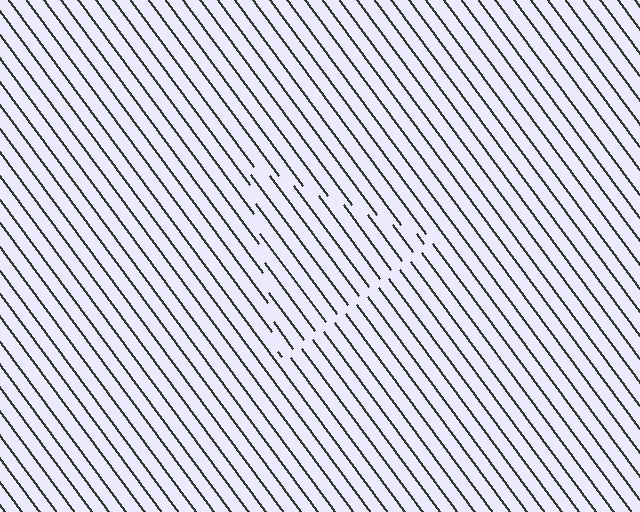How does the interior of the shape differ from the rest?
The interior of the shape contains the same grating, shifted by half a period — the contour is defined by the phase discontinuity where line-ends from the inner and outer gratings abut.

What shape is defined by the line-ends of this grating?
An illusory triangle. The interior of the shape contains the same grating, shifted by half a period — the contour is defined by the phase discontinuity where line-ends from the inner and outer gratings abut.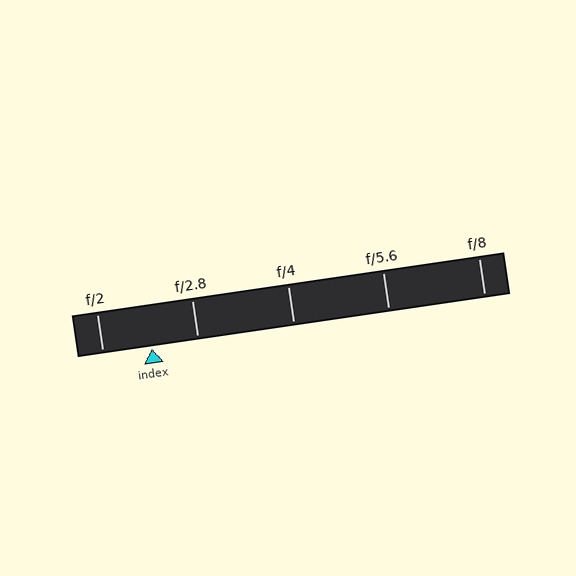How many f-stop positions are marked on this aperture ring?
There are 5 f-stop positions marked.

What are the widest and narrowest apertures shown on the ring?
The widest aperture shown is f/2 and the narrowest is f/8.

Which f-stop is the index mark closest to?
The index mark is closest to f/2.8.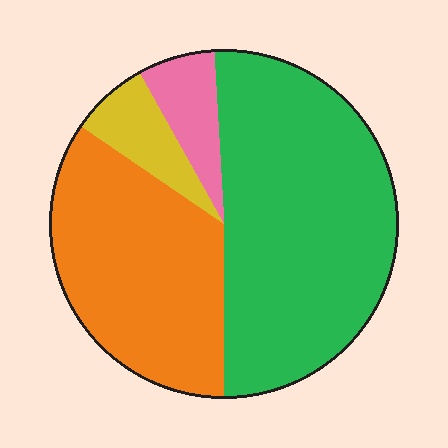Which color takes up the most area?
Green, at roughly 50%.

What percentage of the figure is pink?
Pink takes up less than a quarter of the figure.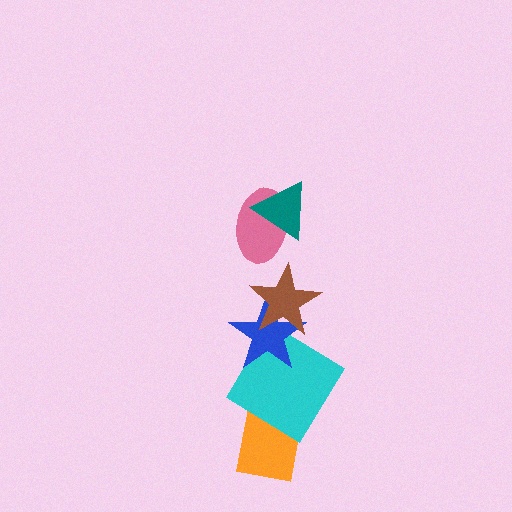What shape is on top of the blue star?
The brown star is on top of the blue star.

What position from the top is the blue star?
The blue star is 4th from the top.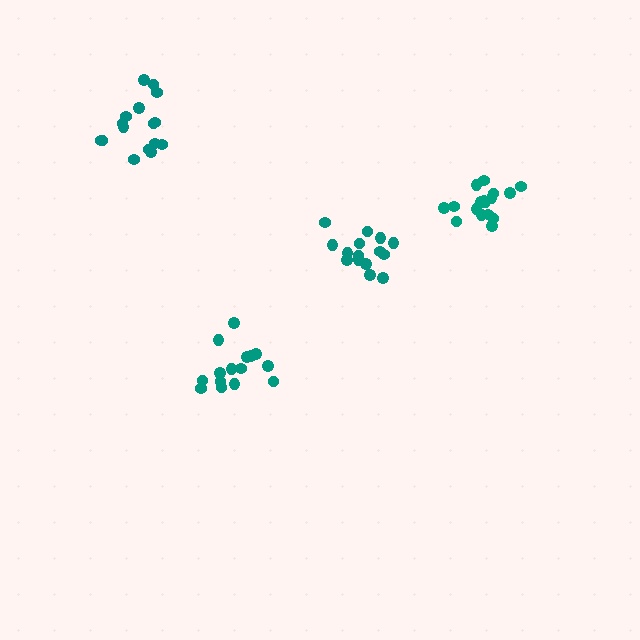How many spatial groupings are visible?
There are 4 spatial groupings.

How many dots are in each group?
Group 1: 15 dots, Group 2: 15 dots, Group 3: 17 dots, Group 4: 16 dots (63 total).